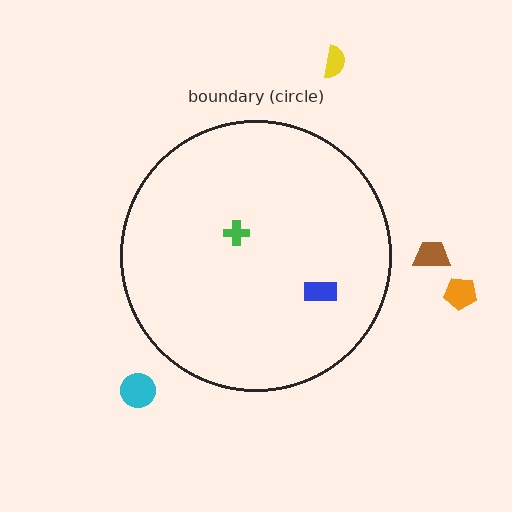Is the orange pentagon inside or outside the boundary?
Outside.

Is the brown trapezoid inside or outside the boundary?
Outside.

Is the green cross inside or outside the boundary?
Inside.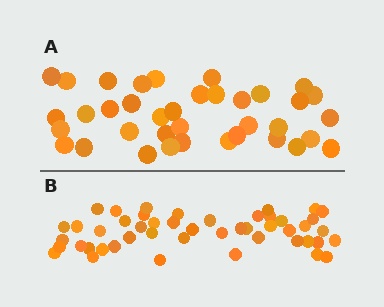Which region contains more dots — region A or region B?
Region B (the bottom region) has more dots.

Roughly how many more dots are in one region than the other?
Region B has roughly 12 or so more dots than region A.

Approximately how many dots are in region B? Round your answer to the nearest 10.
About 50 dots. (The exact count is 48, which rounds to 50.)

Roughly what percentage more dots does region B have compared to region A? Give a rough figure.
About 30% more.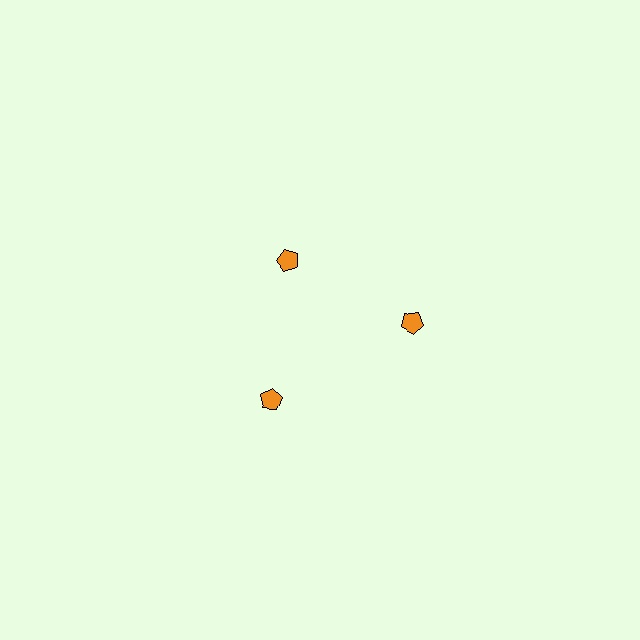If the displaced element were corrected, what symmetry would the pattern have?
It would have 3-fold rotational symmetry — the pattern would map onto itself every 120 degrees.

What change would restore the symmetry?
The symmetry would be restored by moving it outward, back onto the ring so that all 3 pentagons sit at equal angles and equal distance from the center.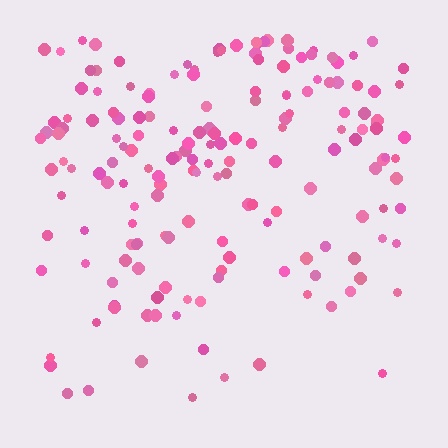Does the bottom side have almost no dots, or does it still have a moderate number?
Still a moderate number, just noticeably fewer than the top.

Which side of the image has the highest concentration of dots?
The top.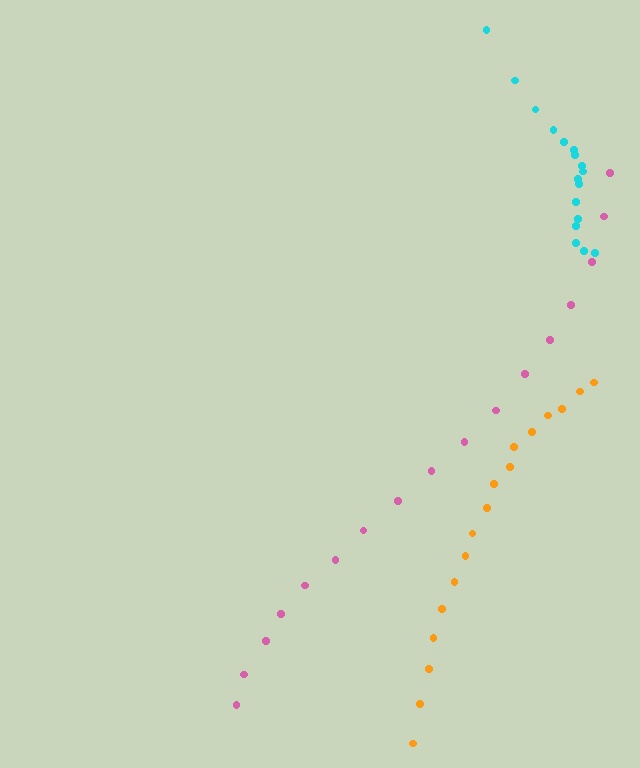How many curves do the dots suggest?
There are 3 distinct paths.